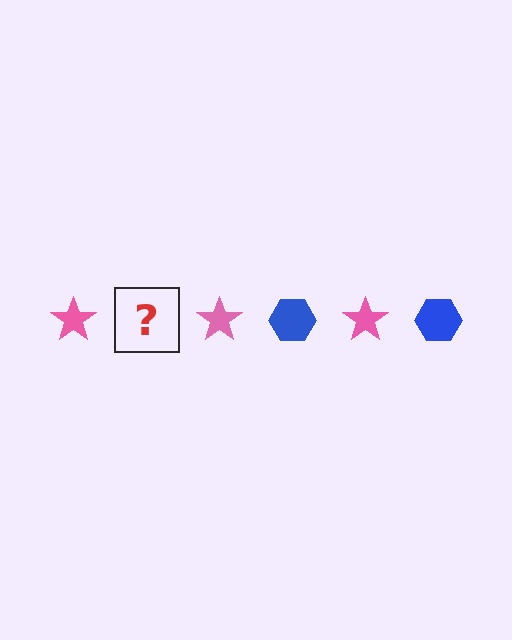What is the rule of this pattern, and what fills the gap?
The rule is that the pattern alternates between pink star and blue hexagon. The gap should be filled with a blue hexagon.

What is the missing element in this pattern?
The missing element is a blue hexagon.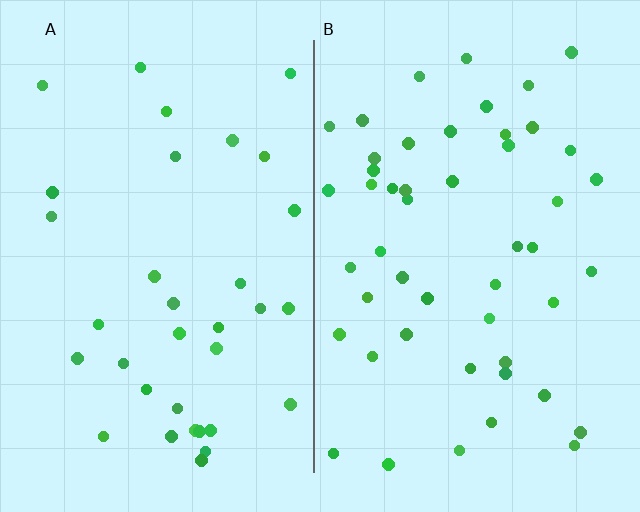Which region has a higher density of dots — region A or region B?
B (the right).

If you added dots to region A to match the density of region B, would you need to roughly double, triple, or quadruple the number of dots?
Approximately double.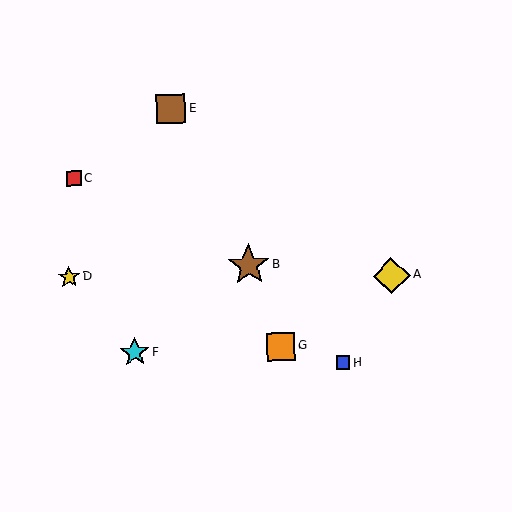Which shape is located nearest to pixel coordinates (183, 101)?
The brown square (labeled E) at (171, 109) is nearest to that location.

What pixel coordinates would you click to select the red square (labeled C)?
Click at (74, 179) to select the red square C.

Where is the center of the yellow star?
The center of the yellow star is at (69, 277).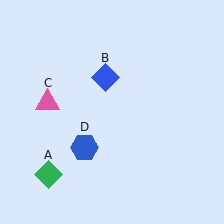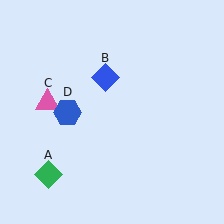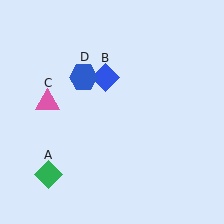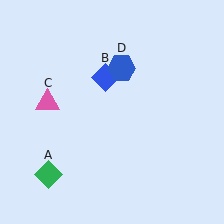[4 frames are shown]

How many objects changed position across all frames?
1 object changed position: blue hexagon (object D).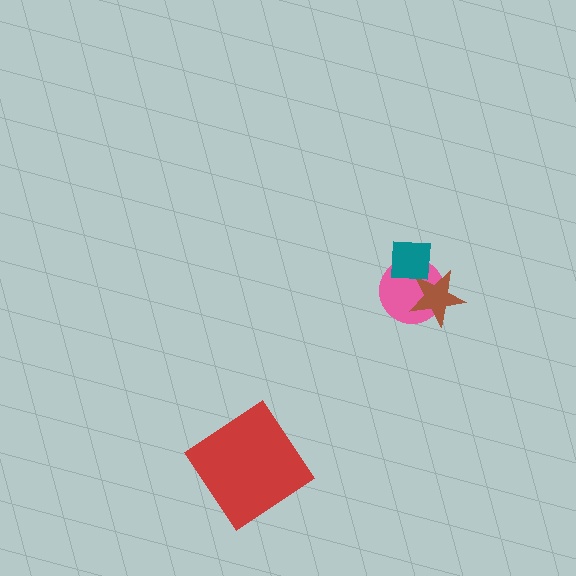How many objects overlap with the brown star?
2 objects overlap with the brown star.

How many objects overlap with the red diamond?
0 objects overlap with the red diamond.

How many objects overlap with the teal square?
2 objects overlap with the teal square.